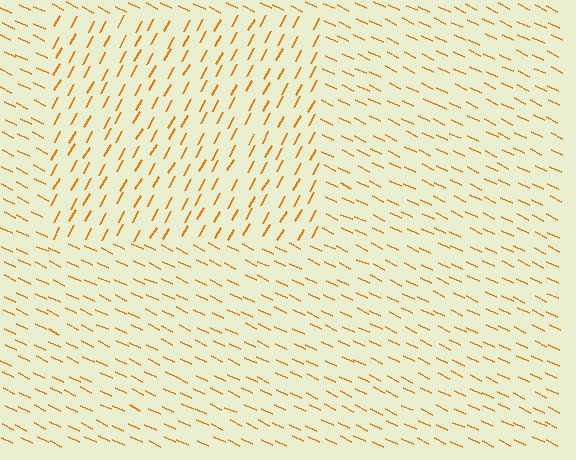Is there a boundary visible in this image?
Yes, there is a texture boundary formed by a change in line orientation.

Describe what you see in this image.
The image is filled with small orange line segments. A rectangle region in the image has lines oriented differently from the surrounding lines, creating a visible texture boundary.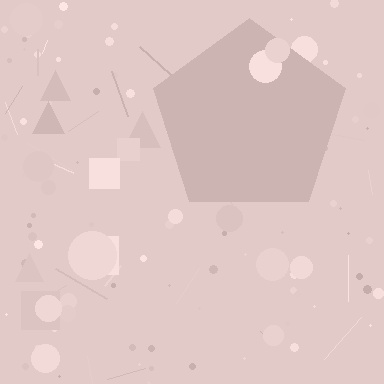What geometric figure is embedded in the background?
A pentagon is embedded in the background.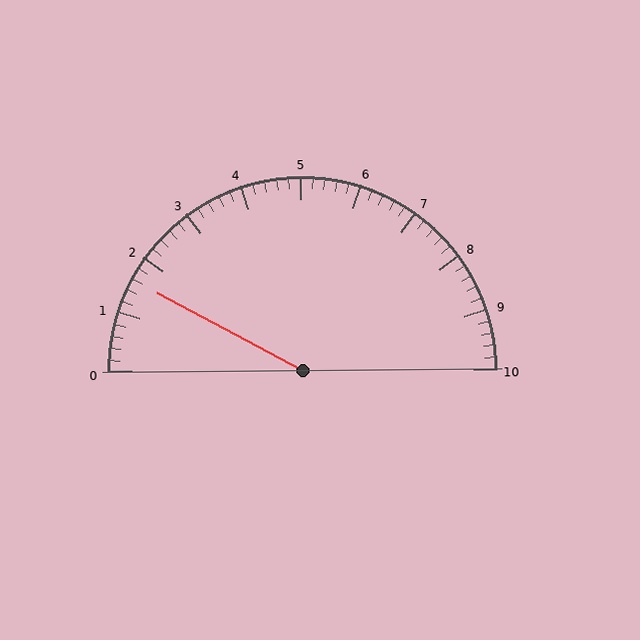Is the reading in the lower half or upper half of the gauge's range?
The reading is in the lower half of the range (0 to 10).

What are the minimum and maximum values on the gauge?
The gauge ranges from 0 to 10.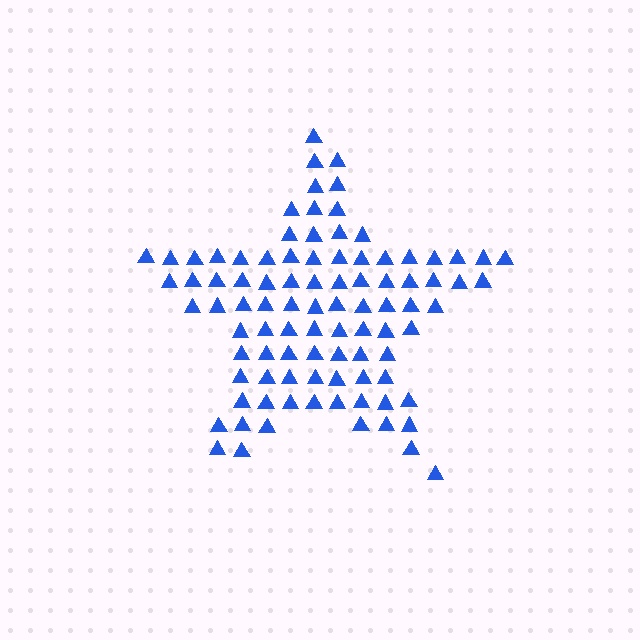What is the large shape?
The large shape is a star.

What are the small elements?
The small elements are triangles.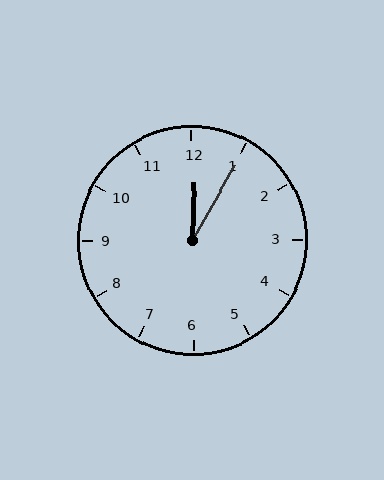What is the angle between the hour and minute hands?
Approximately 28 degrees.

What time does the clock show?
12:05.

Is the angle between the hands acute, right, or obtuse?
It is acute.